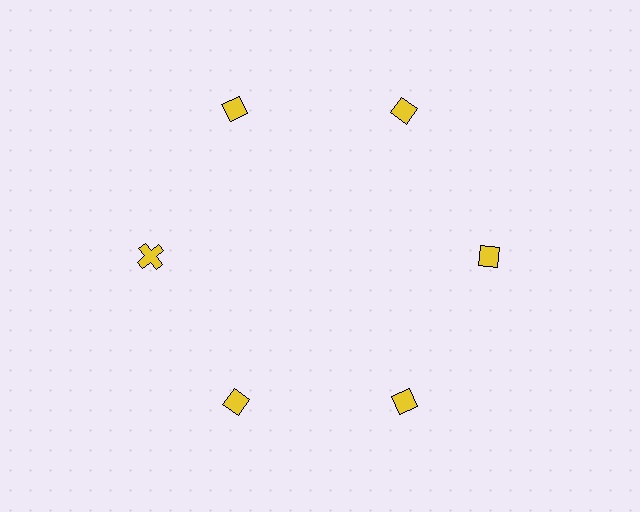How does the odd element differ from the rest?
It has a different shape: cross instead of diamond.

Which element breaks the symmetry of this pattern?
The yellow cross at roughly the 9 o'clock position breaks the symmetry. All other shapes are yellow diamonds.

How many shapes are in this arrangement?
There are 6 shapes arranged in a ring pattern.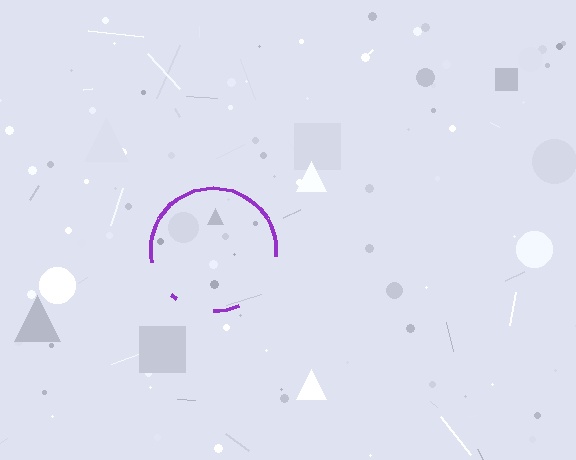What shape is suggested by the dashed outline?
The dashed outline suggests a circle.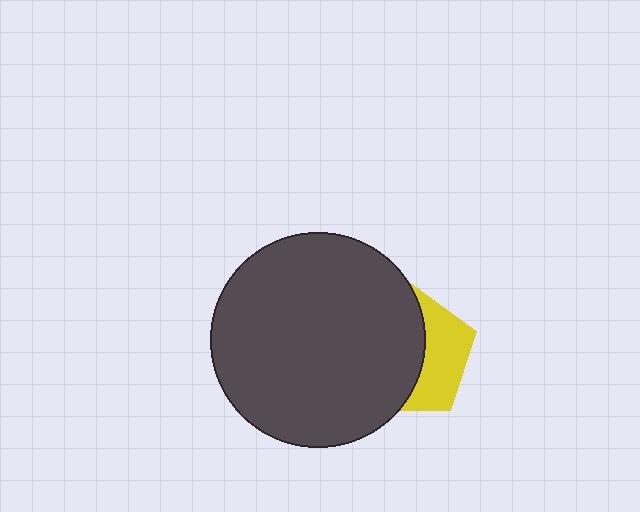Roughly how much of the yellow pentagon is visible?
A small part of it is visible (roughly 40%).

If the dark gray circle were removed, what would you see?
You would see the complete yellow pentagon.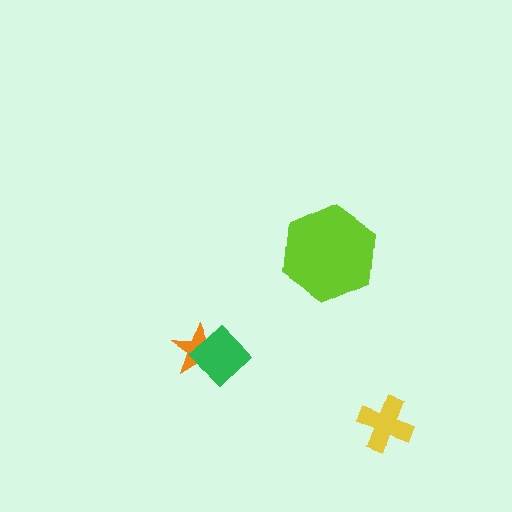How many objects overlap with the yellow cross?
0 objects overlap with the yellow cross.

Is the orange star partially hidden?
Yes, it is partially covered by another shape.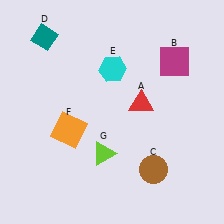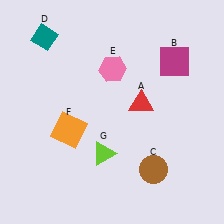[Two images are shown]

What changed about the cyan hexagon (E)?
In Image 1, E is cyan. In Image 2, it changed to pink.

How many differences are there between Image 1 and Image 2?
There is 1 difference between the two images.